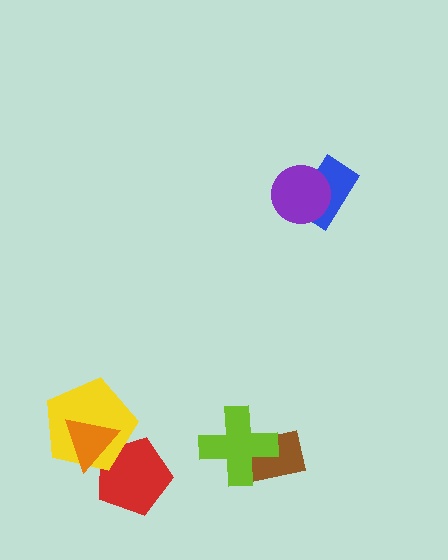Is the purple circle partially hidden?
No, no other shape covers it.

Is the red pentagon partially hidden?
Yes, it is partially covered by another shape.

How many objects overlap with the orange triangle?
2 objects overlap with the orange triangle.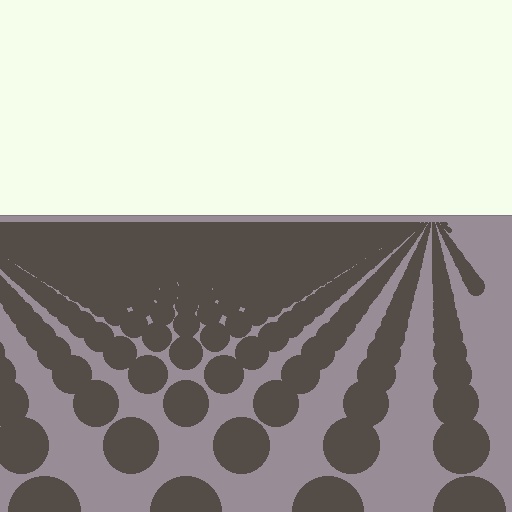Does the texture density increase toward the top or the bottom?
Density increases toward the top.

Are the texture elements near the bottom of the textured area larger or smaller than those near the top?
Larger. Near the bottom, elements are closer to the viewer and appear at a bigger on-screen size.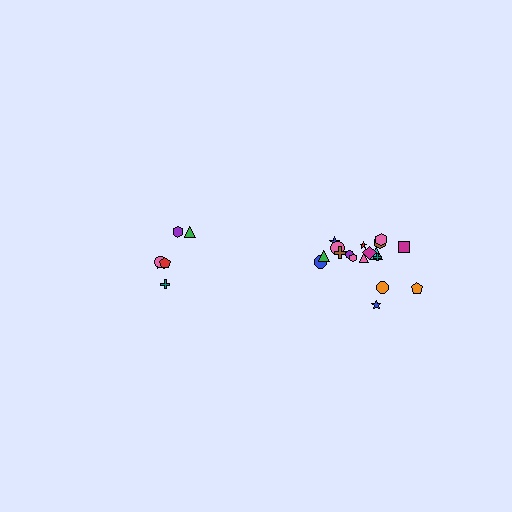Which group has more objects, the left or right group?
The right group.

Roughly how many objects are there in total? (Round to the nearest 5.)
Roughly 25 objects in total.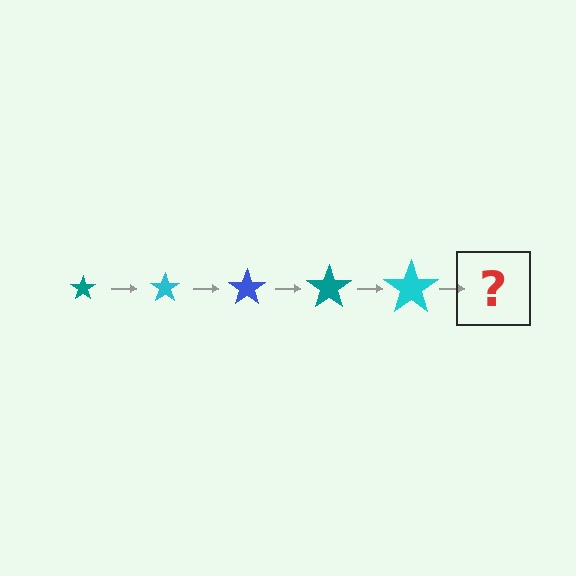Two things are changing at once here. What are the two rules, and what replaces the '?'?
The two rules are that the star grows larger each step and the color cycles through teal, cyan, and blue. The '?' should be a blue star, larger than the previous one.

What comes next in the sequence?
The next element should be a blue star, larger than the previous one.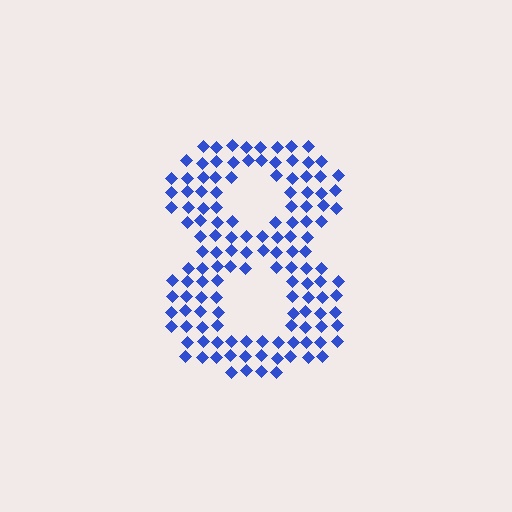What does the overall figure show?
The overall figure shows the digit 8.